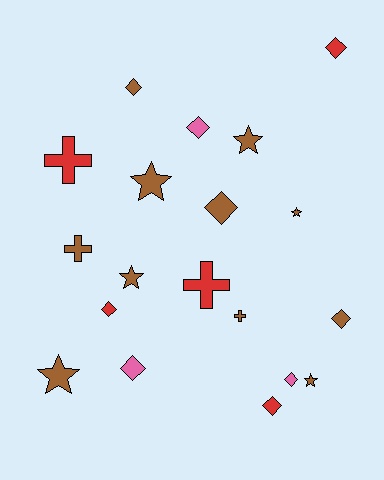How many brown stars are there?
There are 6 brown stars.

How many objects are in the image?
There are 19 objects.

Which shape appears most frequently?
Diamond, with 9 objects.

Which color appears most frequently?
Brown, with 11 objects.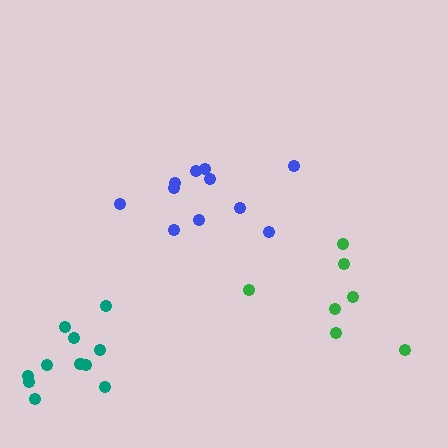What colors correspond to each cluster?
The clusters are colored: green, teal, blue.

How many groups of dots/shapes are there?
There are 3 groups.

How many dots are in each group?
Group 1: 7 dots, Group 2: 11 dots, Group 3: 11 dots (29 total).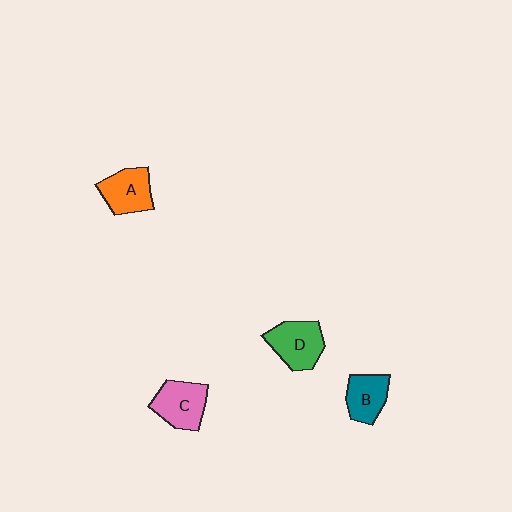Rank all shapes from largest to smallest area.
From largest to smallest: D (green), C (pink), A (orange), B (teal).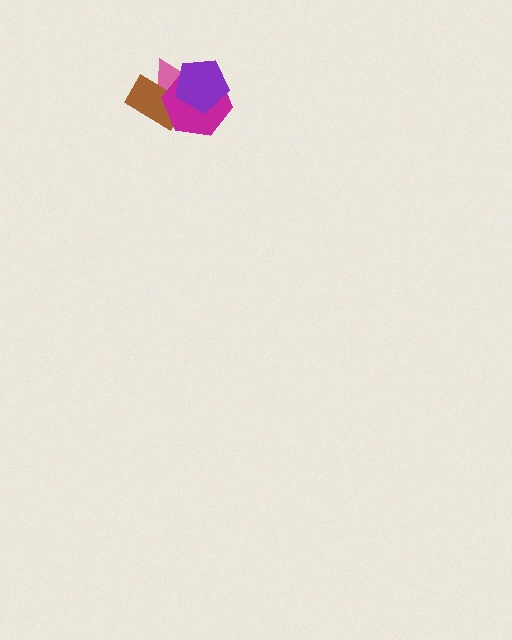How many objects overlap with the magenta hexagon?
3 objects overlap with the magenta hexagon.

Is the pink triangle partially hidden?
Yes, it is partially covered by another shape.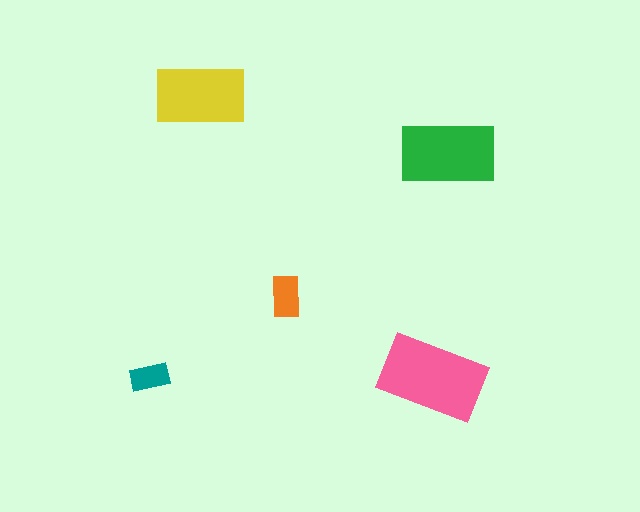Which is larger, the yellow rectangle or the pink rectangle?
The pink one.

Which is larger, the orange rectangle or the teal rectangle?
The orange one.